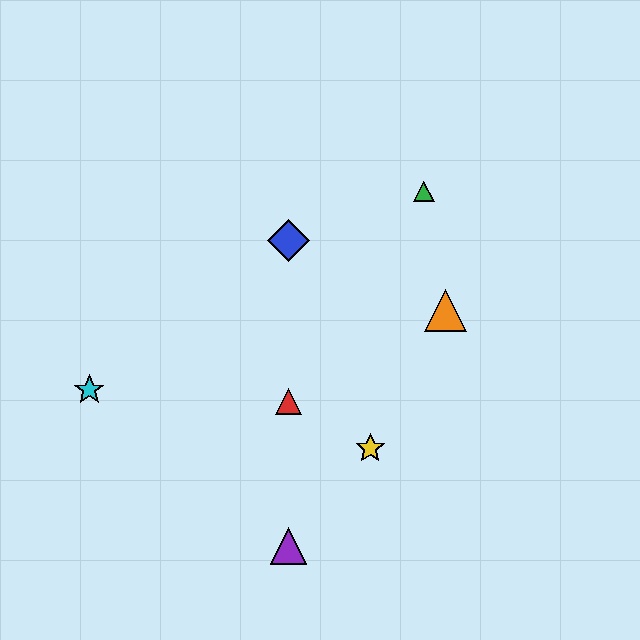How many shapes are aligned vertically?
3 shapes (the red triangle, the blue diamond, the purple triangle) are aligned vertically.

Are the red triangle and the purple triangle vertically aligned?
Yes, both are at x≈289.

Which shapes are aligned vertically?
The red triangle, the blue diamond, the purple triangle are aligned vertically.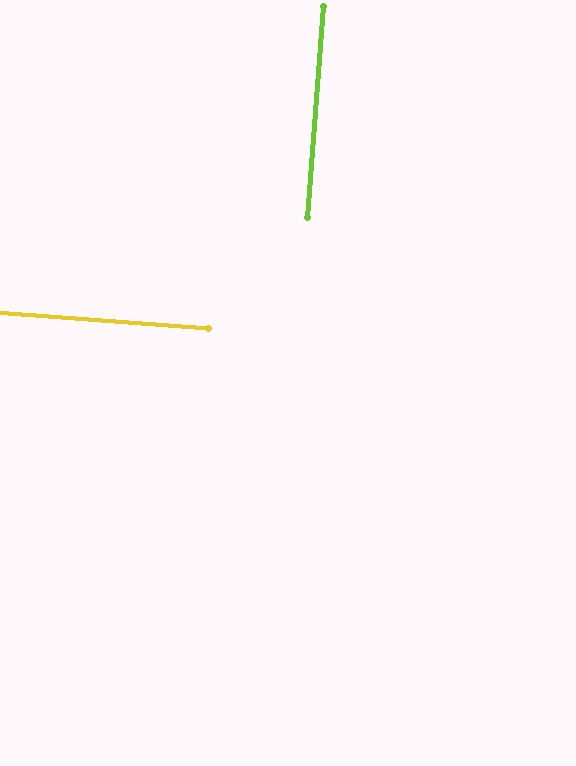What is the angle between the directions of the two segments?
Approximately 90 degrees.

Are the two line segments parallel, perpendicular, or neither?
Perpendicular — they meet at approximately 90°.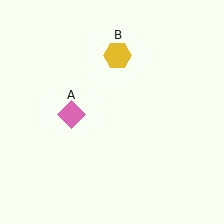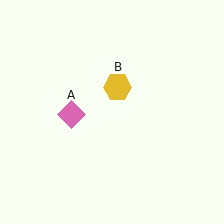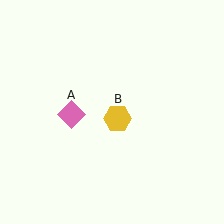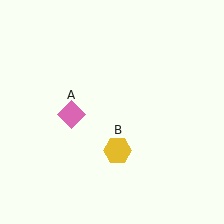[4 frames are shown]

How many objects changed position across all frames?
1 object changed position: yellow hexagon (object B).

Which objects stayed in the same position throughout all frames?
Pink diamond (object A) remained stationary.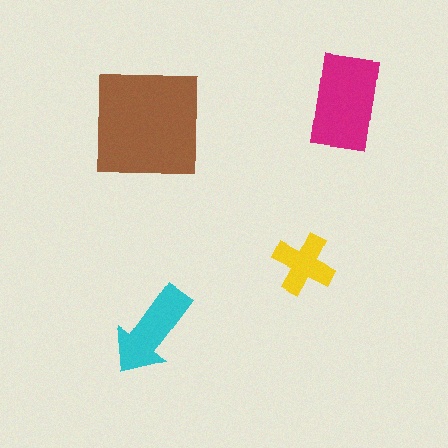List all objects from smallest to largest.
The yellow cross, the cyan arrow, the magenta rectangle, the brown square.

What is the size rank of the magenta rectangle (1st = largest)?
2nd.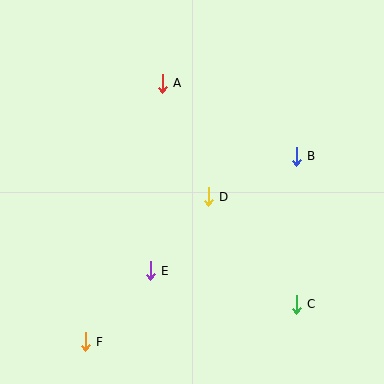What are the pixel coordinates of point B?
Point B is at (296, 156).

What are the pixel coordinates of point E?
Point E is at (150, 271).